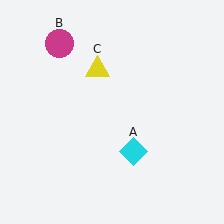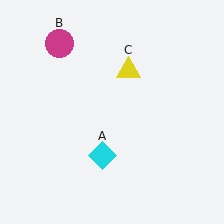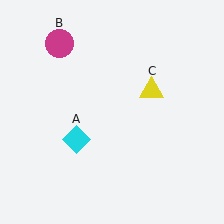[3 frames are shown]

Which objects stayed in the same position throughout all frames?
Magenta circle (object B) remained stationary.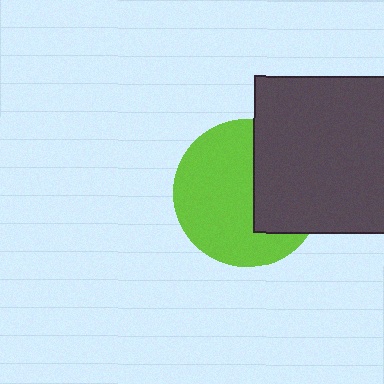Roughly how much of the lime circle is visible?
About half of it is visible (roughly 63%).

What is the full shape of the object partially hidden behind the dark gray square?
The partially hidden object is a lime circle.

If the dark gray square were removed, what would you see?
You would see the complete lime circle.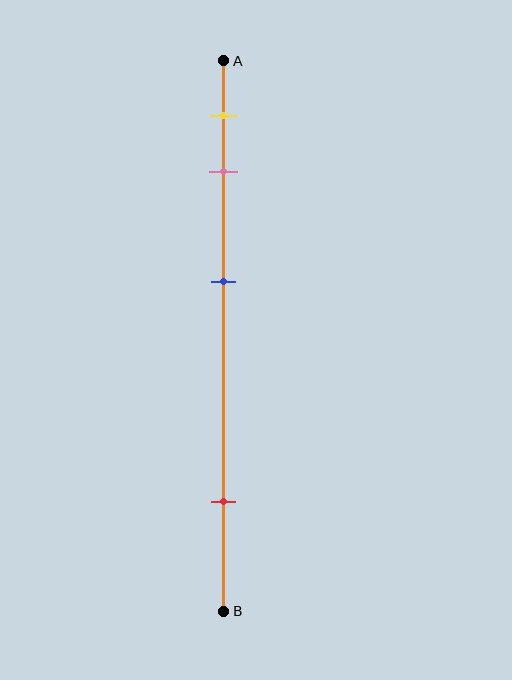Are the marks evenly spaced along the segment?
No, the marks are not evenly spaced.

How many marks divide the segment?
There are 4 marks dividing the segment.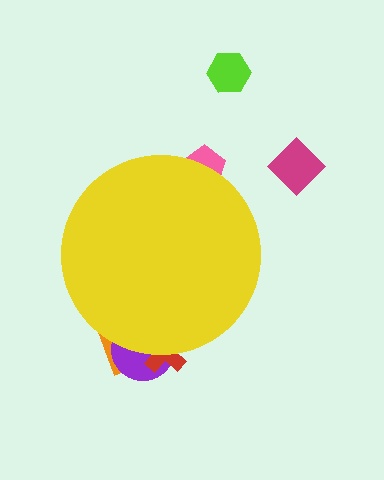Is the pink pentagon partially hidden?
Yes, the pink pentagon is partially hidden behind the yellow circle.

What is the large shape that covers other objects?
A yellow circle.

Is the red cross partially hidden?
Yes, the red cross is partially hidden behind the yellow circle.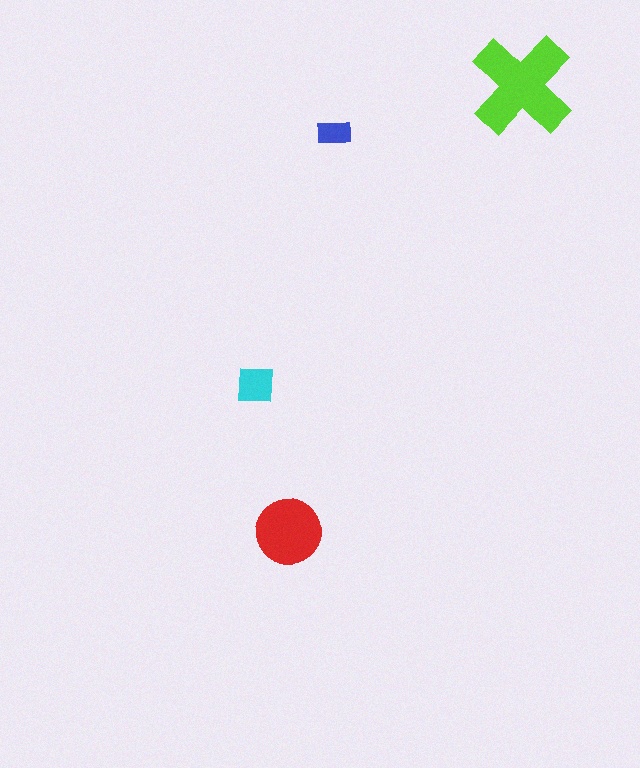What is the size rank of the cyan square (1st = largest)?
3rd.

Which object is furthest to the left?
The cyan square is leftmost.